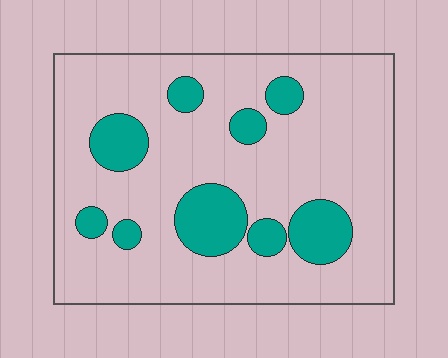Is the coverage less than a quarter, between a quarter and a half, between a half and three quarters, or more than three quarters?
Less than a quarter.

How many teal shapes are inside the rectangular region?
9.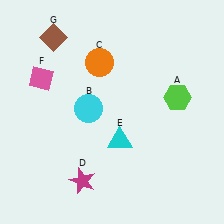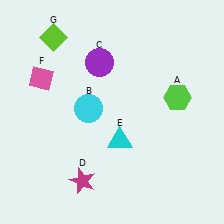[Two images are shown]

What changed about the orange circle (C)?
In Image 1, C is orange. In Image 2, it changed to purple.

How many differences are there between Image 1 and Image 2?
There are 2 differences between the two images.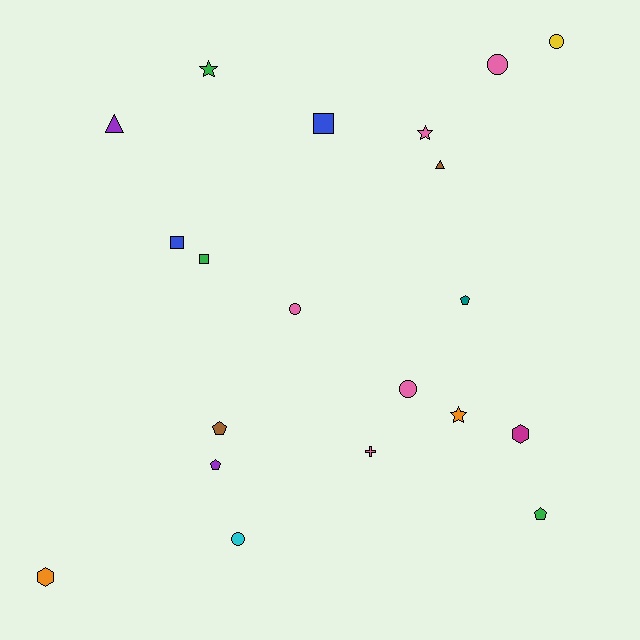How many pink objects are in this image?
There are 5 pink objects.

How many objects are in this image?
There are 20 objects.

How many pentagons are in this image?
There are 4 pentagons.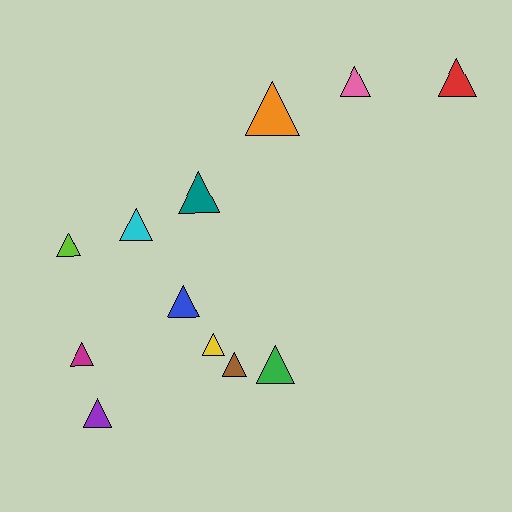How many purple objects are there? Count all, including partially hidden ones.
There is 1 purple object.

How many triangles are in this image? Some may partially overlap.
There are 12 triangles.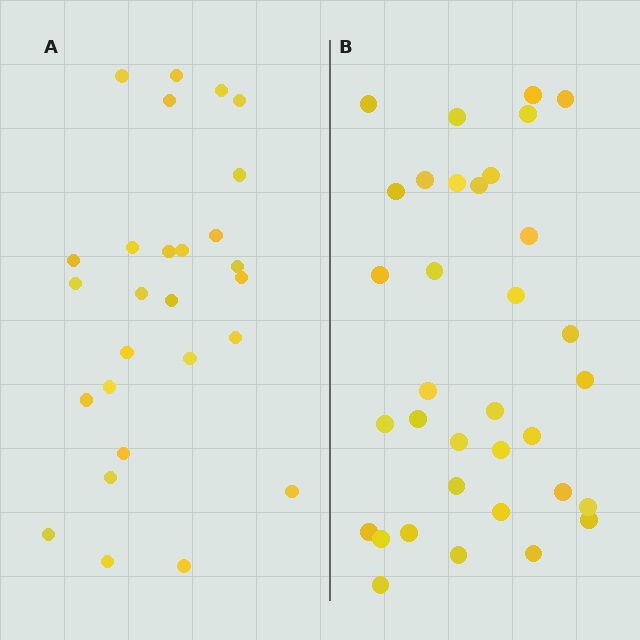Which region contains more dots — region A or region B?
Region B (the right region) has more dots.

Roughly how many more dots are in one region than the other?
Region B has roughly 8 or so more dots than region A.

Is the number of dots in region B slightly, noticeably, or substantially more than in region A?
Region B has noticeably more, but not dramatically so. The ratio is roughly 1.3 to 1.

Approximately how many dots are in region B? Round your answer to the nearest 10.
About 30 dots. (The exact count is 34, which rounds to 30.)